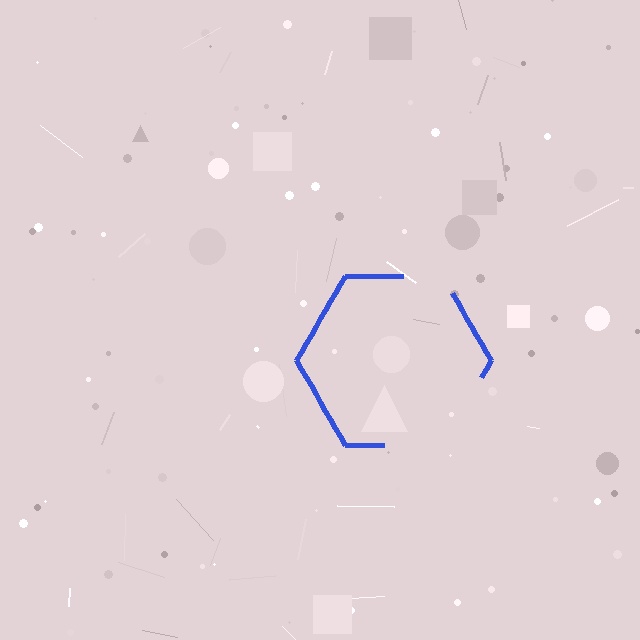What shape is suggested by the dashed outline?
The dashed outline suggests a hexagon.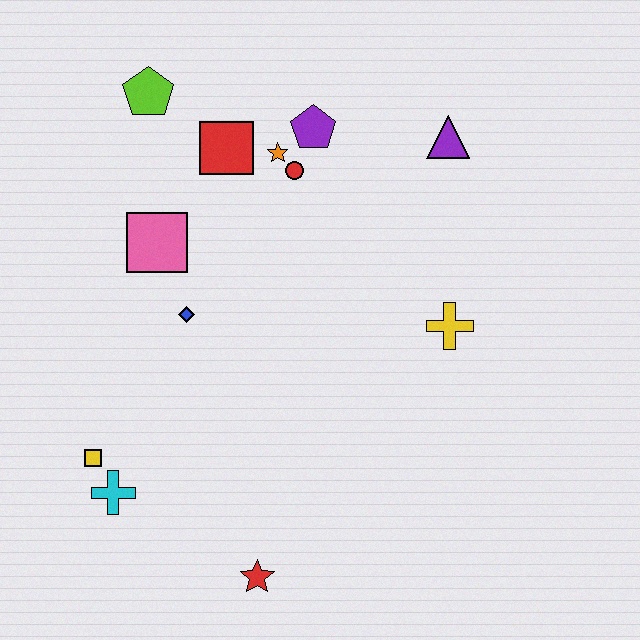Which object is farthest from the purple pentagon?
The red star is farthest from the purple pentagon.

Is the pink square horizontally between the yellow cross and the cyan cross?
Yes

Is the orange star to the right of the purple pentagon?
No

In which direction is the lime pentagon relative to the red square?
The lime pentagon is to the left of the red square.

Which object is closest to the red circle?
The orange star is closest to the red circle.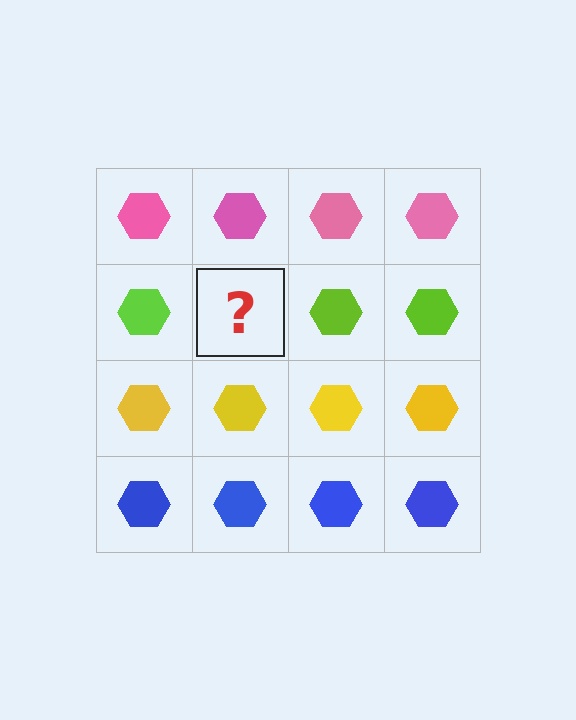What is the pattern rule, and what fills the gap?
The rule is that each row has a consistent color. The gap should be filled with a lime hexagon.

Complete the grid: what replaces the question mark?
The question mark should be replaced with a lime hexagon.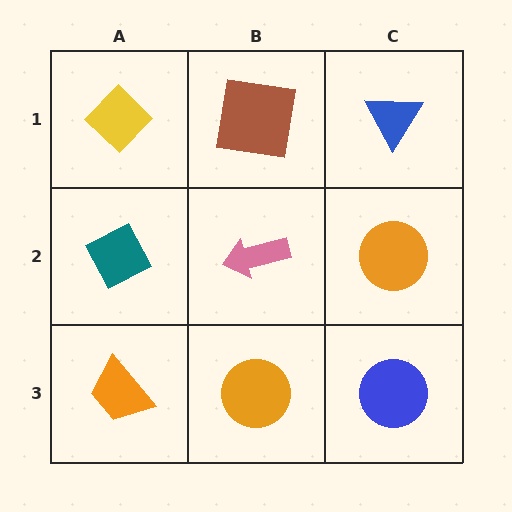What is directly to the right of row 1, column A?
A brown square.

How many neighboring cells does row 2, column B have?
4.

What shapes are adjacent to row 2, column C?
A blue triangle (row 1, column C), a blue circle (row 3, column C), a pink arrow (row 2, column B).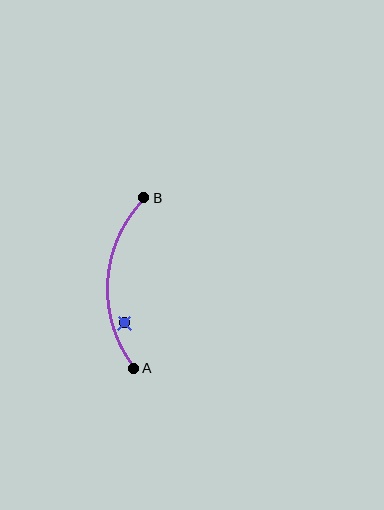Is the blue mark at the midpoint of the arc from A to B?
No — the blue mark does not lie on the arc at all. It sits slightly inside the curve.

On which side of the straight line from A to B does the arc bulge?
The arc bulges to the left of the straight line connecting A and B.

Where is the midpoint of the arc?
The arc midpoint is the point on the curve farthest from the straight line joining A and B. It sits to the left of that line.